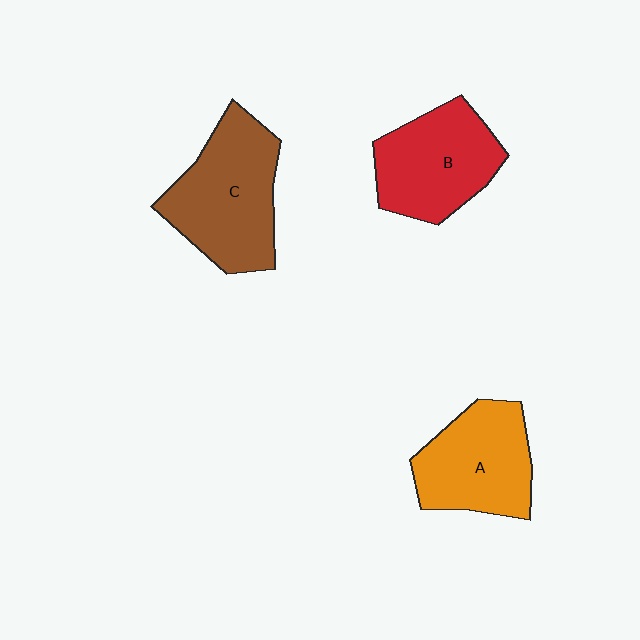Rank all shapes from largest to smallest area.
From largest to smallest: C (brown), B (red), A (orange).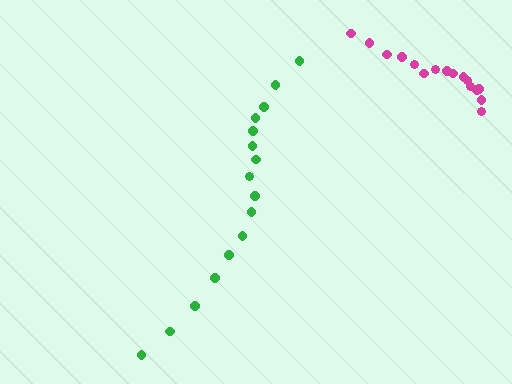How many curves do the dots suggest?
There are 2 distinct paths.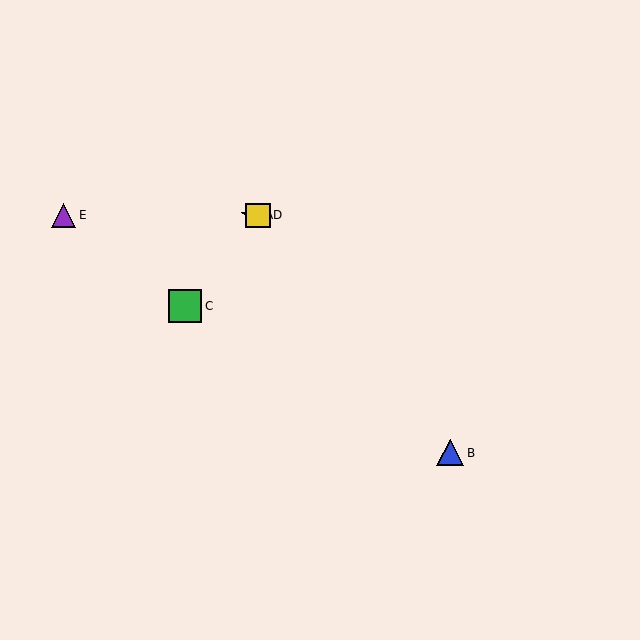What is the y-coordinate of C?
Object C is at y≈306.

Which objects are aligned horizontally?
Objects A, D, E are aligned horizontally.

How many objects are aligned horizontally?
3 objects (A, D, E) are aligned horizontally.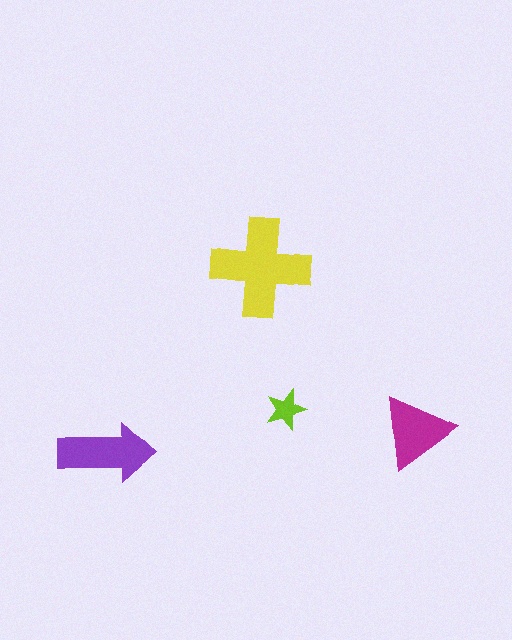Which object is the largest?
The yellow cross.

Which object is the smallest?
The lime star.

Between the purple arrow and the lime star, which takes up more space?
The purple arrow.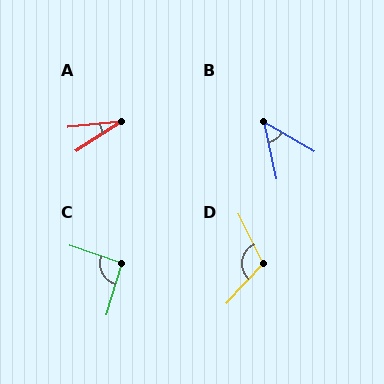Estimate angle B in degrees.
Approximately 47 degrees.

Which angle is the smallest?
A, at approximately 27 degrees.